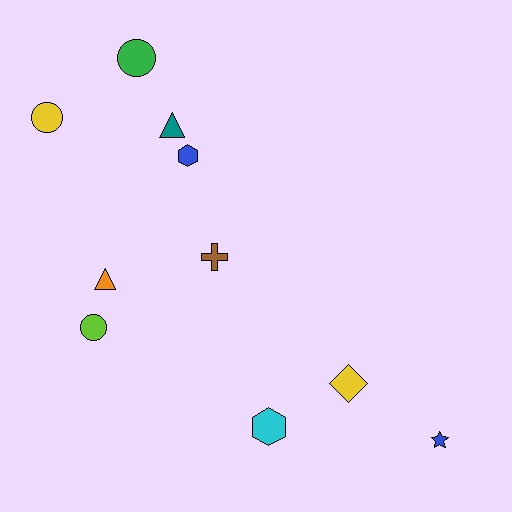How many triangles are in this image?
There are 2 triangles.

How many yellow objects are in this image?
There are 2 yellow objects.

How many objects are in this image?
There are 10 objects.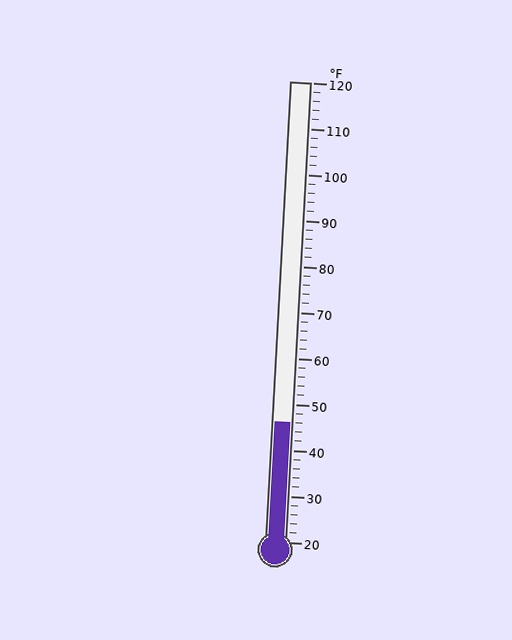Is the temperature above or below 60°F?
The temperature is below 60°F.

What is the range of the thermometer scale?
The thermometer scale ranges from 20°F to 120°F.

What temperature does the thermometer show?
The thermometer shows approximately 46°F.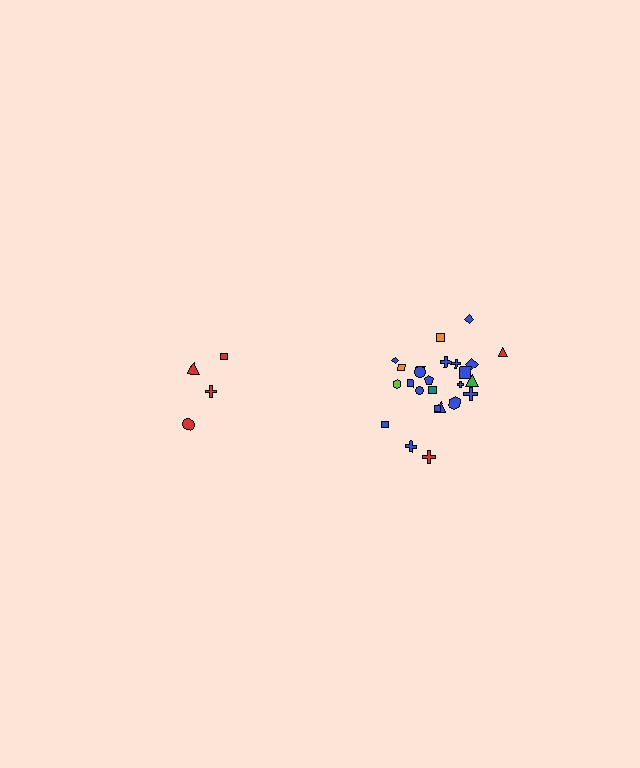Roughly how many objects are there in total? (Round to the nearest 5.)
Roughly 30 objects in total.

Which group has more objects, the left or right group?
The right group.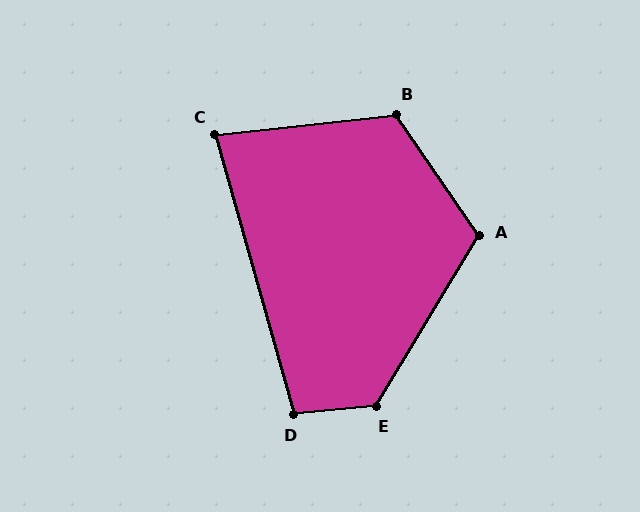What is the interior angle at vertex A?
Approximately 115 degrees (obtuse).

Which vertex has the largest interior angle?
E, at approximately 127 degrees.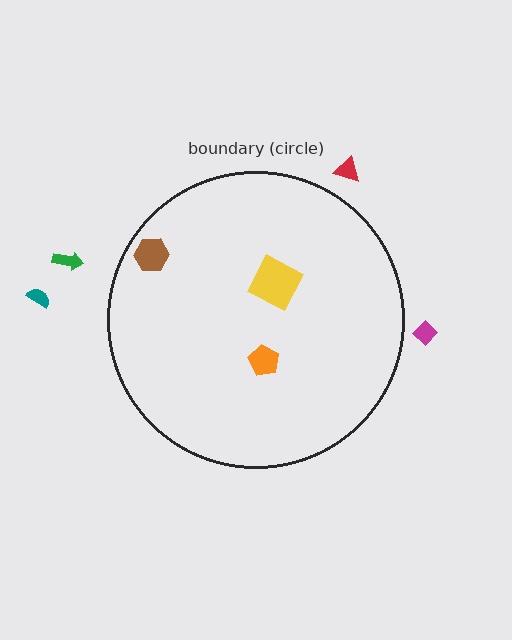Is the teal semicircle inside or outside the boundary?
Outside.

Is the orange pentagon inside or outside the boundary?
Inside.